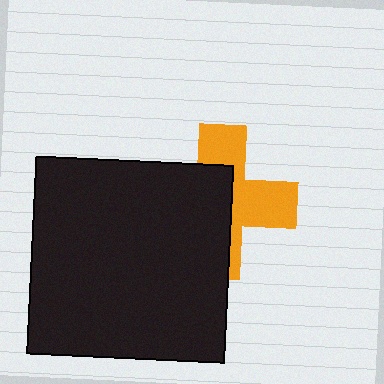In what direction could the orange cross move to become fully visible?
The orange cross could move right. That would shift it out from behind the black square entirely.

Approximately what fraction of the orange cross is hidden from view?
Roughly 55% of the orange cross is hidden behind the black square.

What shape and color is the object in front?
The object in front is a black square.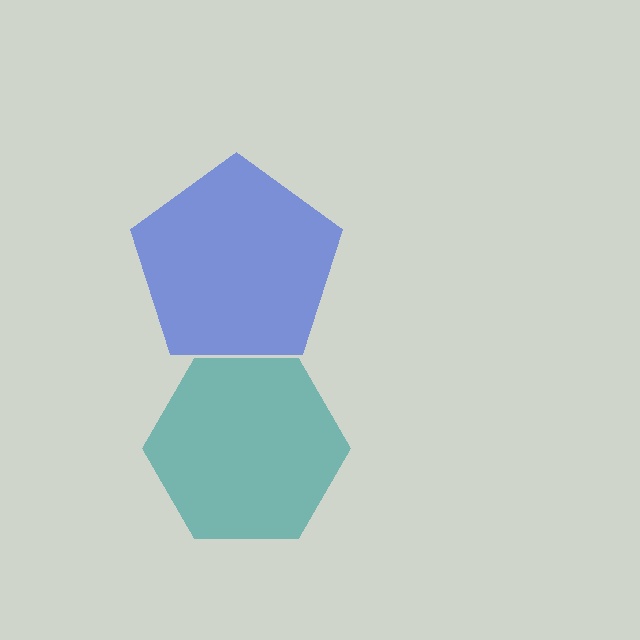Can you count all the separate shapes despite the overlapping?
Yes, there are 2 separate shapes.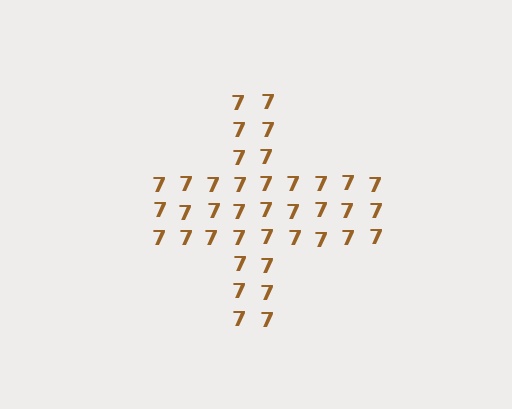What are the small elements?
The small elements are digit 7's.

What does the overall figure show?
The overall figure shows a cross.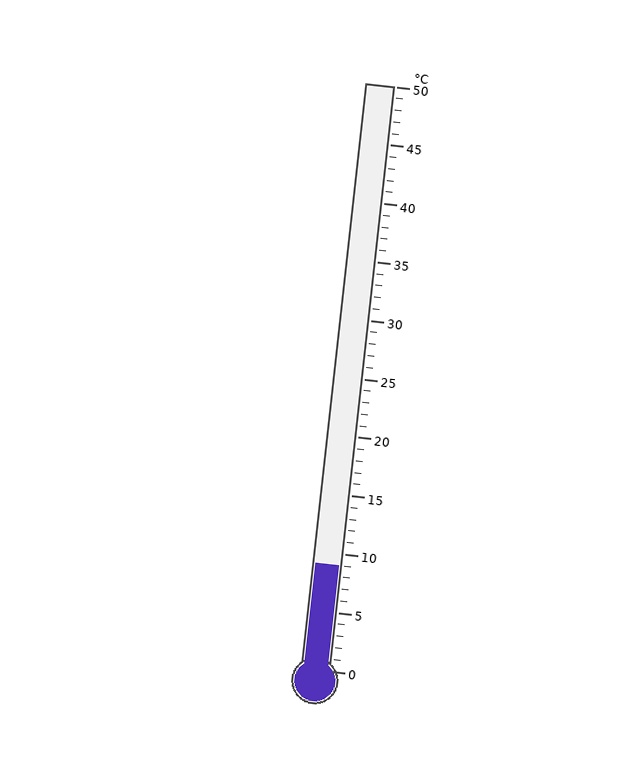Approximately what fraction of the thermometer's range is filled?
The thermometer is filled to approximately 20% of its range.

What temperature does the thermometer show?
The thermometer shows approximately 9°C.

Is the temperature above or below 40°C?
The temperature is below 40°C.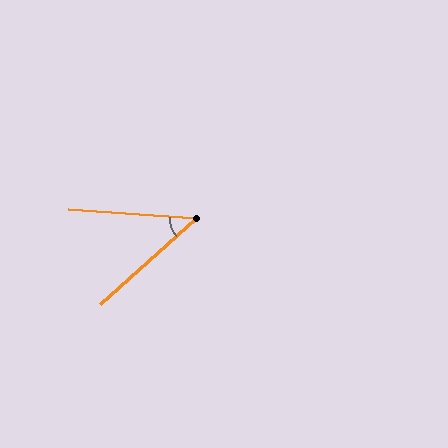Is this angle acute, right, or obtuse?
It is acute.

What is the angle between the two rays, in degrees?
Approximately 46 degrees.